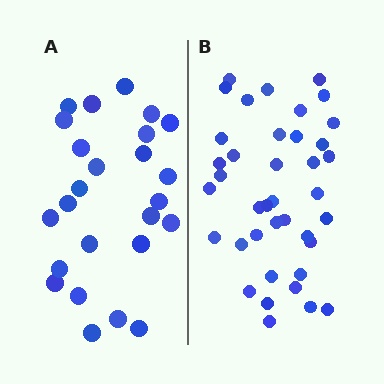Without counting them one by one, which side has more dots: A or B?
Region B (the right region) has more dots.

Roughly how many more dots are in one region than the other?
Region B has approximately 15 more dots than region A.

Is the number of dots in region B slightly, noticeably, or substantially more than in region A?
Region B has substantially more. The ratio is roughly 1.6 to 1.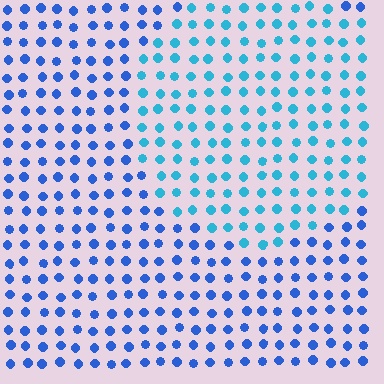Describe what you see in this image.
The image is filled with small blue elements in a uniform arrangement. A circle-shaped region is visible where the elements are tinted to a slightly different hue, forming a subtle color boundary.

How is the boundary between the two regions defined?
The boundary is defined purely by a slight shift in hue (about 31 degrees). Spacing, size, and orientation are identical on both sides.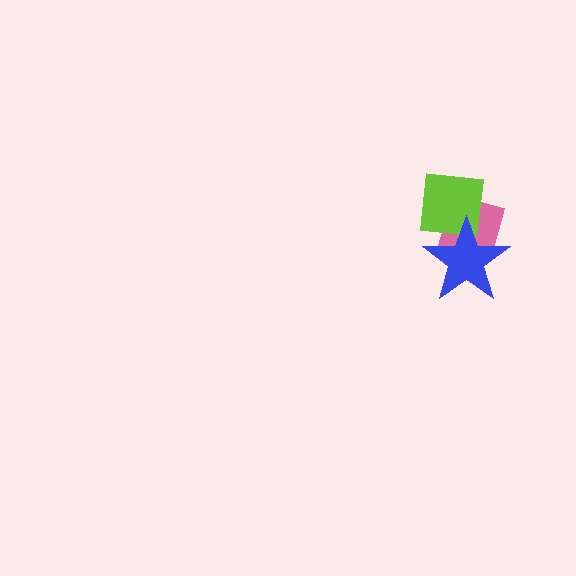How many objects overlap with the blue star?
2 objects overlap with the blue star.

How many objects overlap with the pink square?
2 objects overlap with the pink square.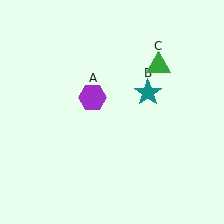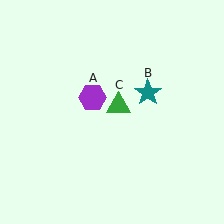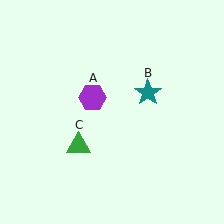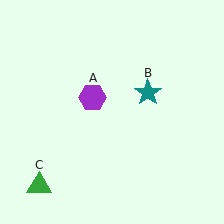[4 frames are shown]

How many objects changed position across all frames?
1 object changed position: green triangle (object C).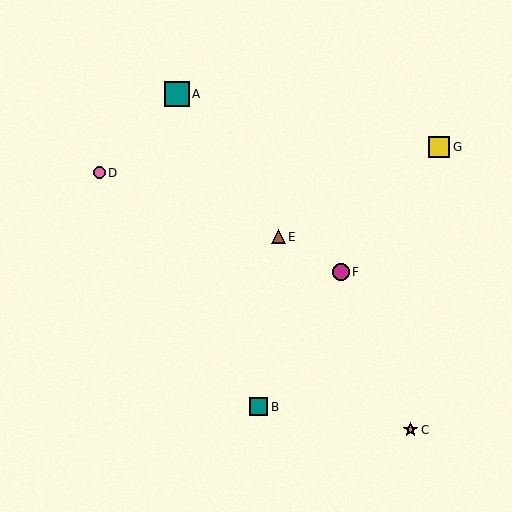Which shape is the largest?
The teal square (labeled A) is the largest.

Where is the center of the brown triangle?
The center of the brown triangle is at (278, 237).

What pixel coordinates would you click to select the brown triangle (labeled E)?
Click at (278, 237) to select the brown triangle E.